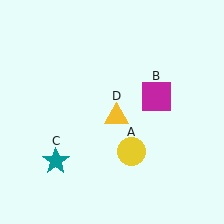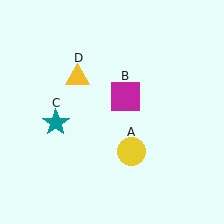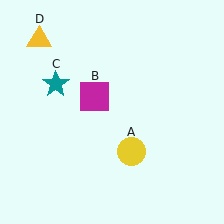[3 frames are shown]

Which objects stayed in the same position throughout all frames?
Yellow circle (object A) remained stationary.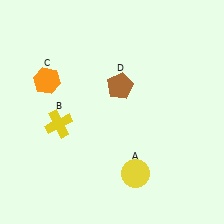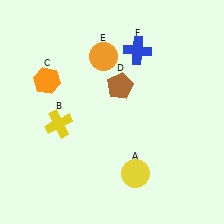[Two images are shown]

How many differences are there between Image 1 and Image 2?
There are 2 differences between the two images.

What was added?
An orange circle (E), a blue cross (F) were added in Image 2.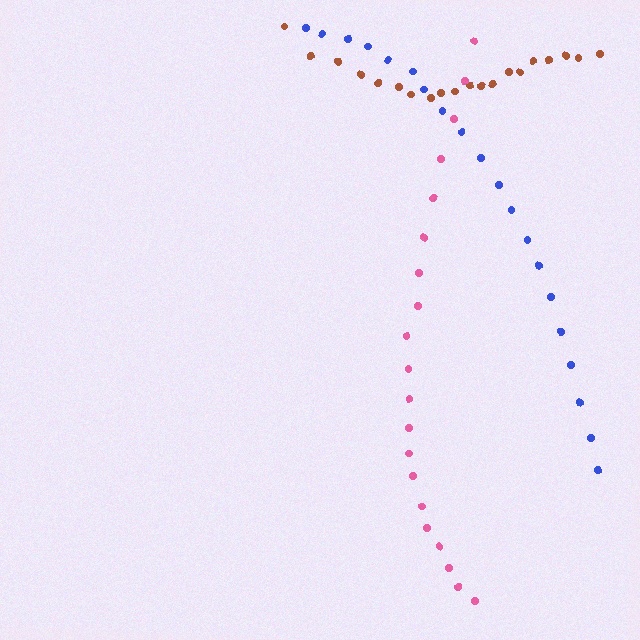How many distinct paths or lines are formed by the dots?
There are 3 distinct paths.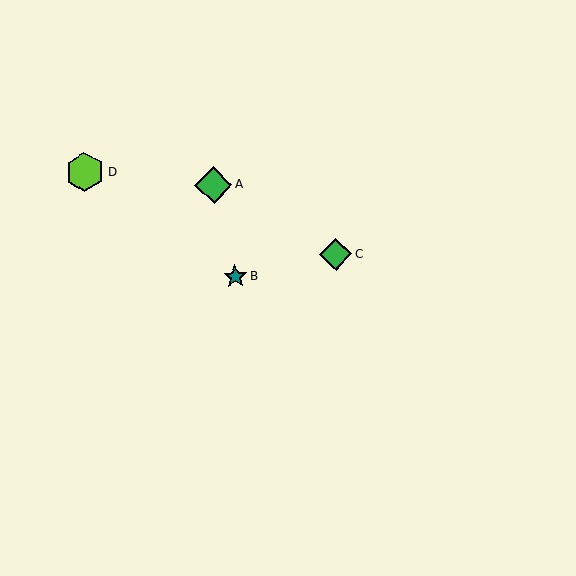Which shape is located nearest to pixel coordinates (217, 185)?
The green diamond (labeled A) at (213, 185) is nearest to that location.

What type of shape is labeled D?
Shape D is a lime hexagon.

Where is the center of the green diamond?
The center of the green diamond is at (213, 185).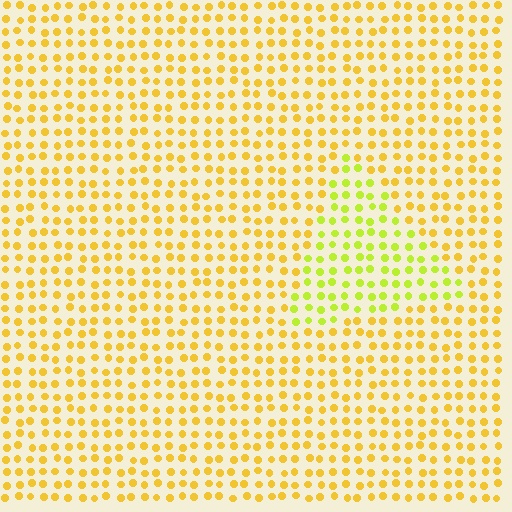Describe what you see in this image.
The image is filled with small yellow elements in a uniform arrangement. A triangle-shaped region is visible where the elements are tinted to a slightly different hue, forming a subtle color boundary.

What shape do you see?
I see a triangle.